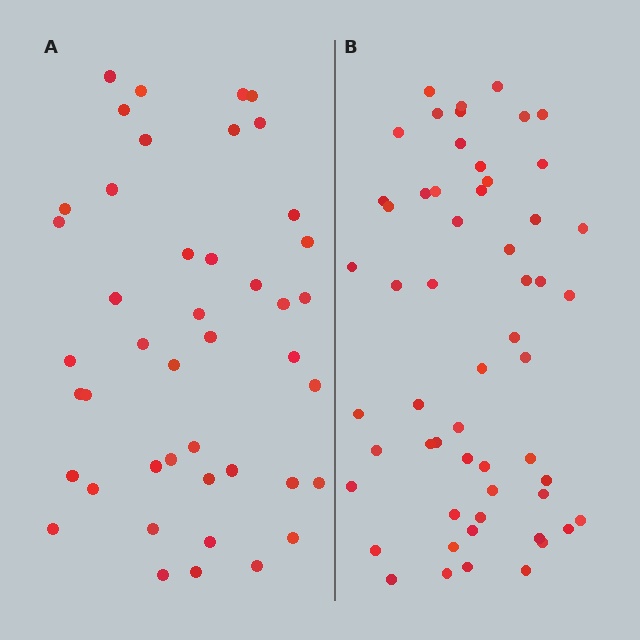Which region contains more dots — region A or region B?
Region B (the right region) has more dots.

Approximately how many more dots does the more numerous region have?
Region B has roughly 12 or so more dots than region A.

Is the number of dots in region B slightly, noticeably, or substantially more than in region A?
Region B has noticeably more, but not dramatically so. The ratio is roughly 1.3 to 1.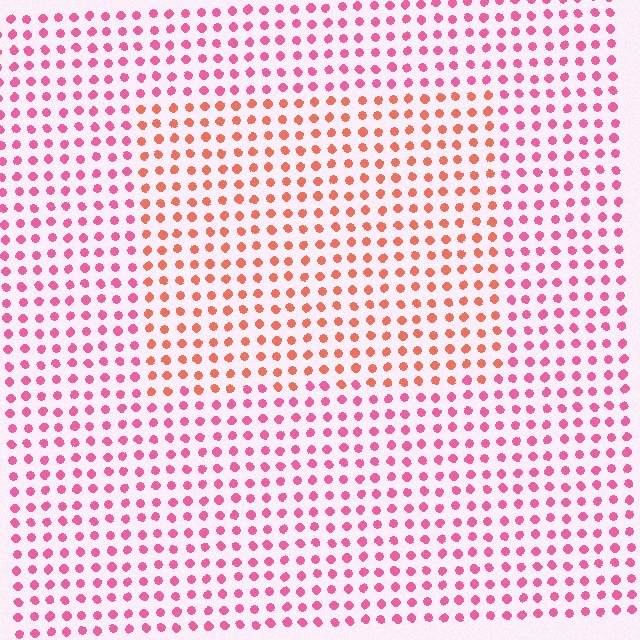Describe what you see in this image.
The image is filled with small pink elements in a uniform arrangement. A rectangle-shaped region is visible where the elements are tinted to a slightly different hue, forming a subtle color boundary.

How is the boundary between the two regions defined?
The boundary is defined purely by a slight shift in hue (about 36 degrees). Spacing, size, and orientation are identical on both sides.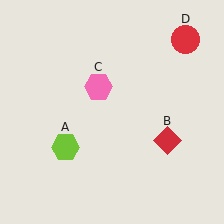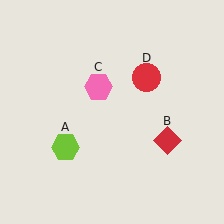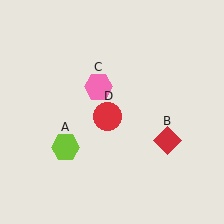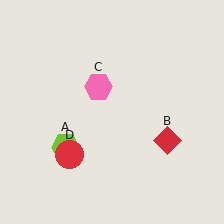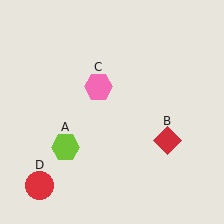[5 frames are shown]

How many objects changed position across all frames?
1 object changed position: red circle (object D).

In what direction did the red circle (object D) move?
The red circle (object D) moved down and to the left.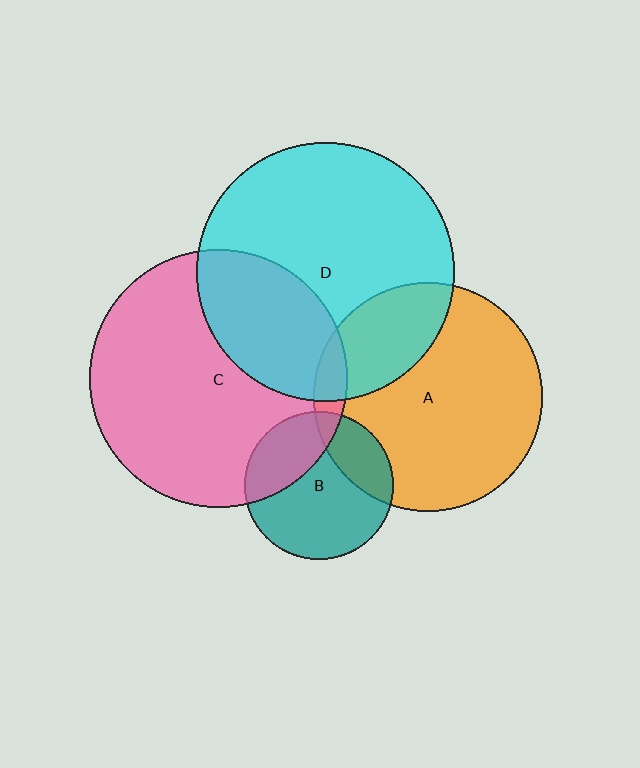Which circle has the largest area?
Circle D (cyan).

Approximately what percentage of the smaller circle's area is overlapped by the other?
Approximately 5%.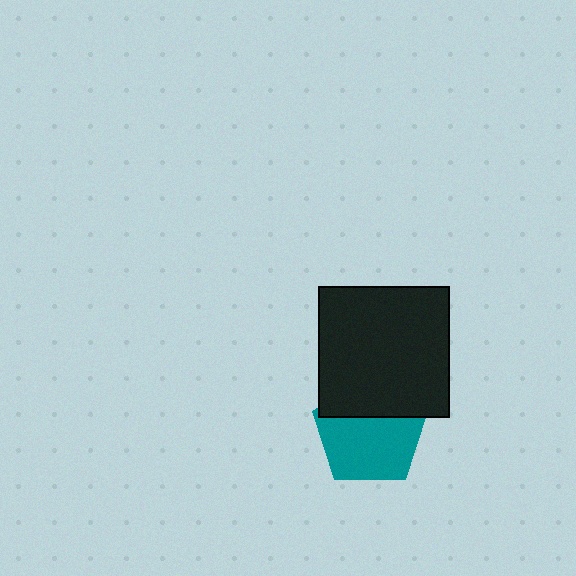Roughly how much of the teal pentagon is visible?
About half of it is visible (roughly 65%).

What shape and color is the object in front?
The object in front is a black square.